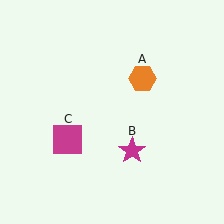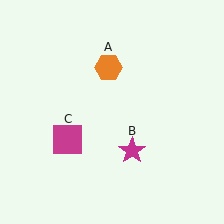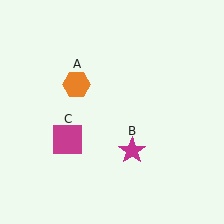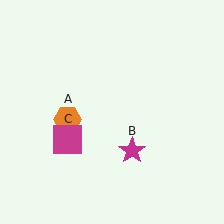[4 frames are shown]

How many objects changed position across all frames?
1 object changed position: orange hexagon (object A).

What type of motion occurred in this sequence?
The orange hexagon (object A) rotated counterclockwise around the center of the scene.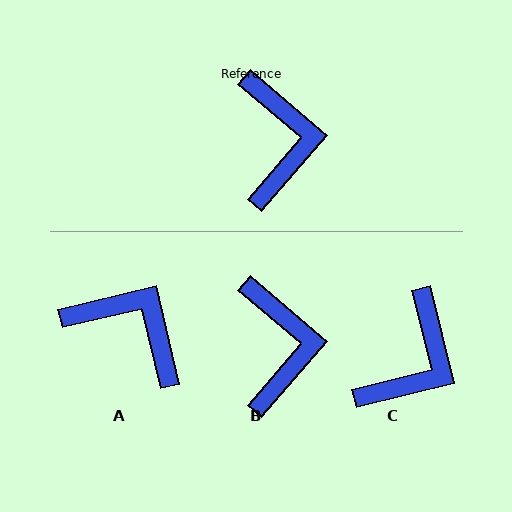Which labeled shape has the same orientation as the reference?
B.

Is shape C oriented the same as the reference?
No, it is off by about 35 degrees.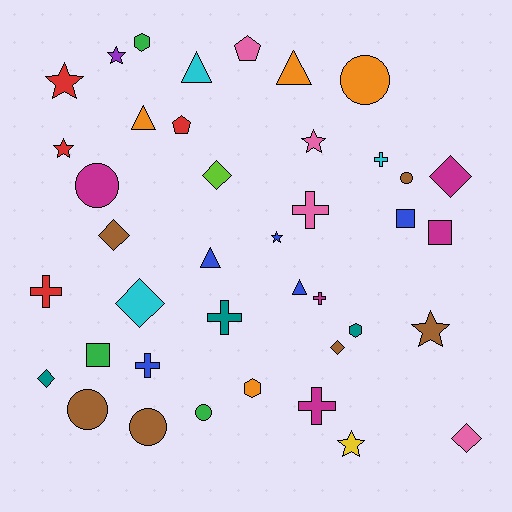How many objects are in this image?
There are 40 objects.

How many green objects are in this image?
There are 3 green objects.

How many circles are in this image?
There are 6 circles.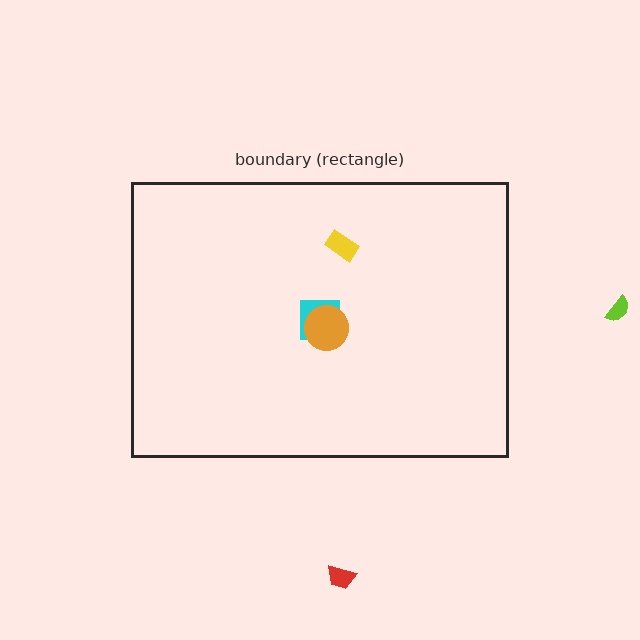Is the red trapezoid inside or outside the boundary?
Outside.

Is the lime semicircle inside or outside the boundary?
Outside.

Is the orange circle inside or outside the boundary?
Inside.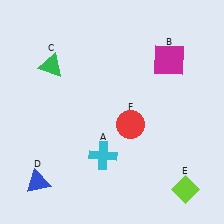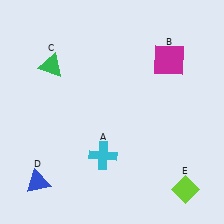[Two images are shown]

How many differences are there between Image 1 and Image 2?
There is 1 difference between the two images.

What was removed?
The red circle (F) was removed in Image 2.